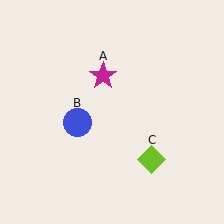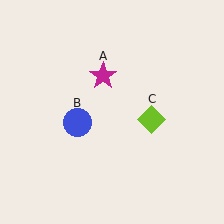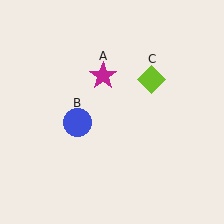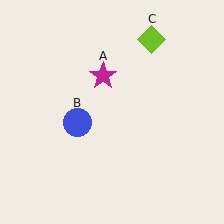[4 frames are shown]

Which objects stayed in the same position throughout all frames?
Magenta star (object A) and blue circle (object B) remained stationary.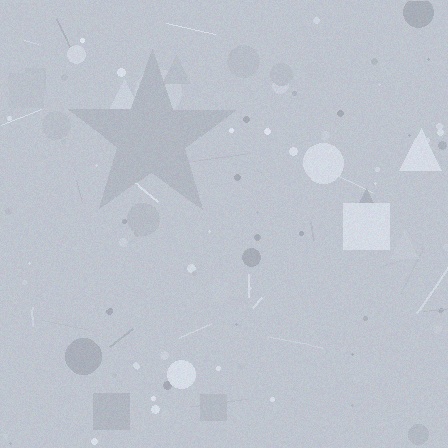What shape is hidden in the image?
A star is hidden in the image.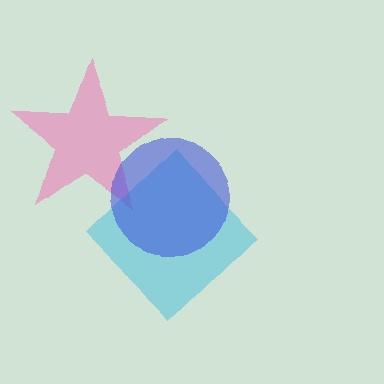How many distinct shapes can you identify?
There are 3 distinct shapes: a pink star, a cyan diamond, a blue circle.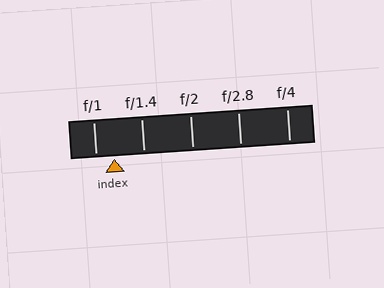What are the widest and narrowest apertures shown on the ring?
The widest aperture shown is f/1 and the narrowest is f/4.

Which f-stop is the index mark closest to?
The index mark is closest to f/1.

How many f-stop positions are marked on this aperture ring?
There are 5 f-stop positions marked.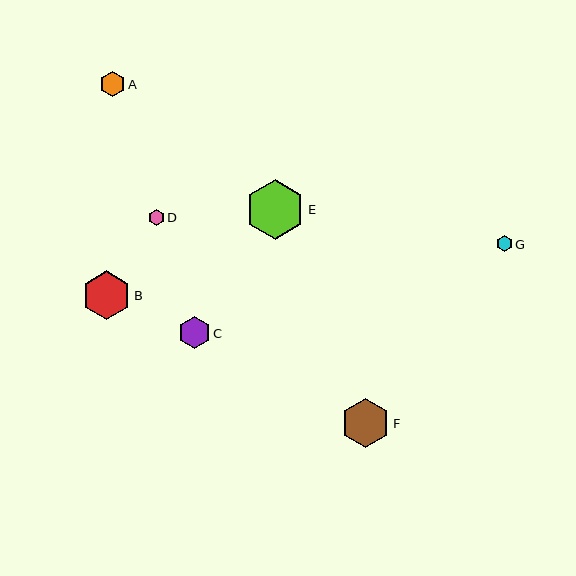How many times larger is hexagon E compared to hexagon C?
Hexagon E is approximately 1.9 times the size of hexagon C.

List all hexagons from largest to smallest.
From largest to smallest: E, F, B, C, A, G, D.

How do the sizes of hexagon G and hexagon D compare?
Hexagon G and hexagon D are approximately the same size.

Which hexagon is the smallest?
Hexagon D is the smallest with a size of approximately 16 pixels.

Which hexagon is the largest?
Hexagon E is the largest with a size of approximately 60 pixels.